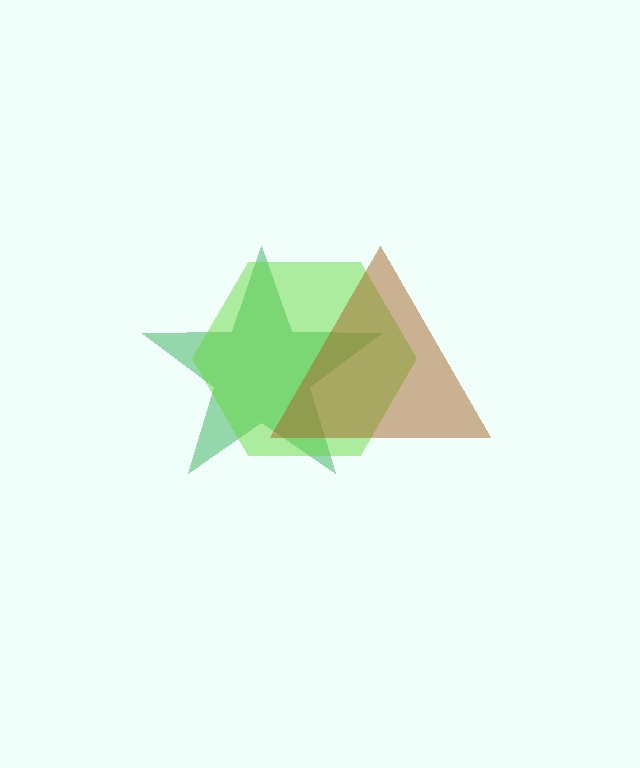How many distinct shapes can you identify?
There are 3 distinct shapes: a green star, a lime hexagon, a brown triangle.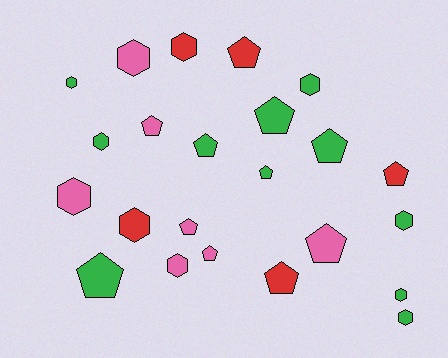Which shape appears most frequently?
Pentagon, with 12 objects.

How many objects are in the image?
There are 23 objects.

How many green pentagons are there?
There are 5 green pentagons.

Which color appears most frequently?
Green, with 11 objects.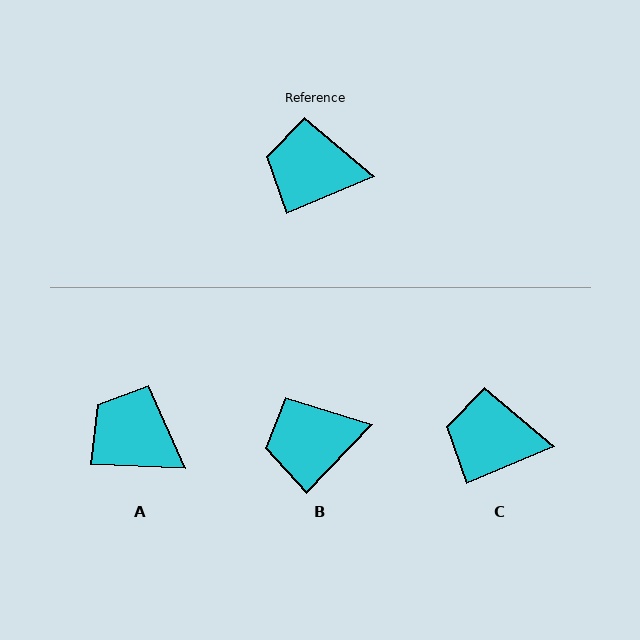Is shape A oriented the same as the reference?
No, it is off by about 26 degrees.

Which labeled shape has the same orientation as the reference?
C.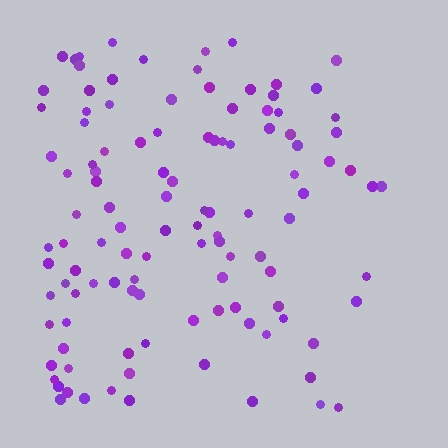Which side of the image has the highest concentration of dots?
The left.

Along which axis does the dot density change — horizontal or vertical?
Horizontal.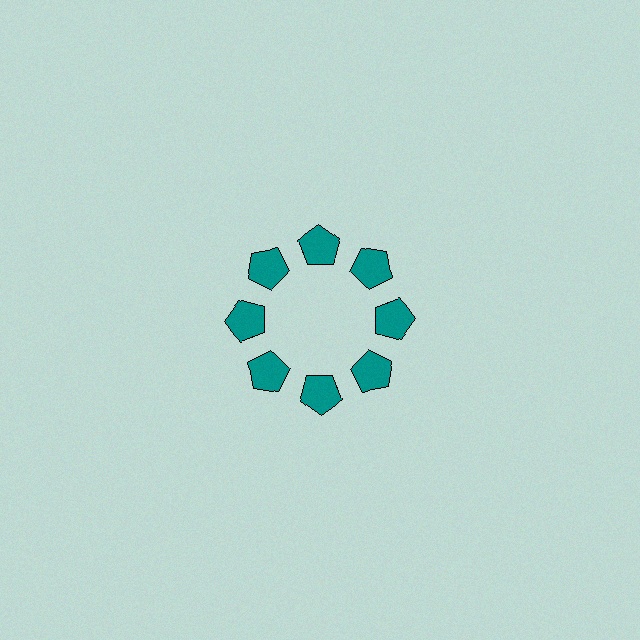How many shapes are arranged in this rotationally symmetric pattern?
There are 8 shapes, arranged in 8 groups of 1.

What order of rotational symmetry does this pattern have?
This pattern has 8-fold rotational symmetry.